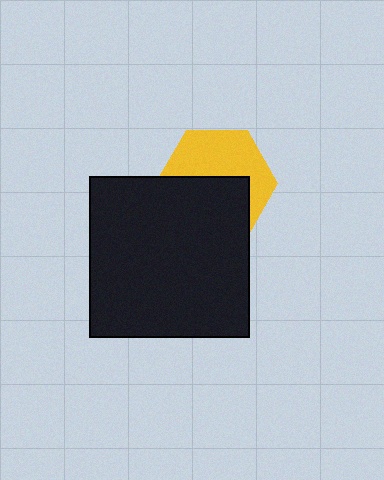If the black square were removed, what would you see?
You would see the complete yellow hexagon.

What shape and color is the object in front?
The object in front is a black square.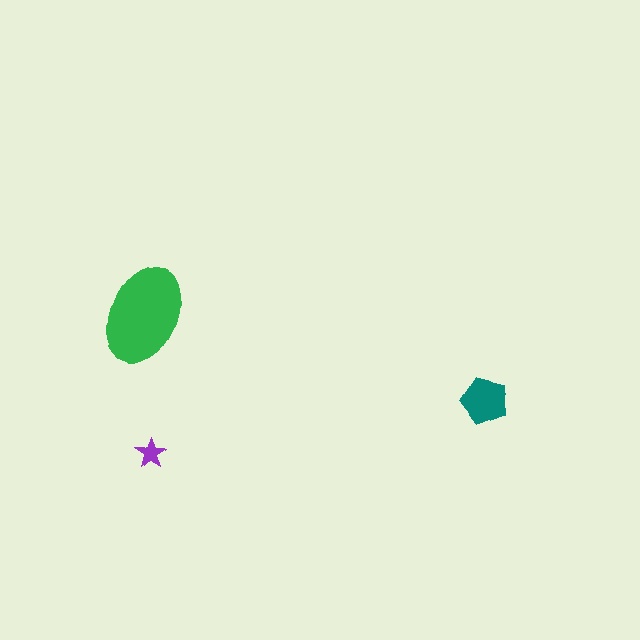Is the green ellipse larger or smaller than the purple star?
Larger.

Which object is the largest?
The green ellipse.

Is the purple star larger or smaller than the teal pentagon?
Smaller.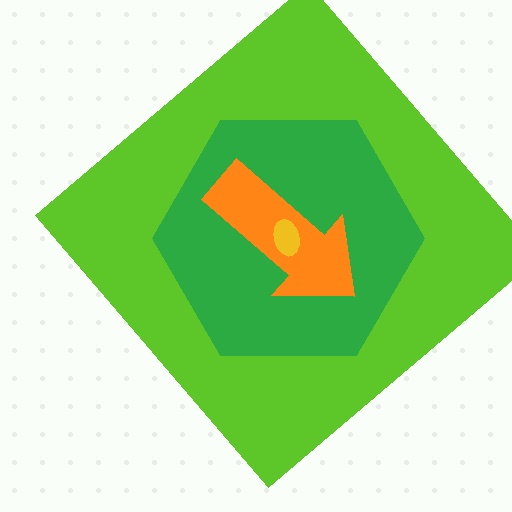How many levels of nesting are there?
4.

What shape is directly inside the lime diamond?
The green hexagon.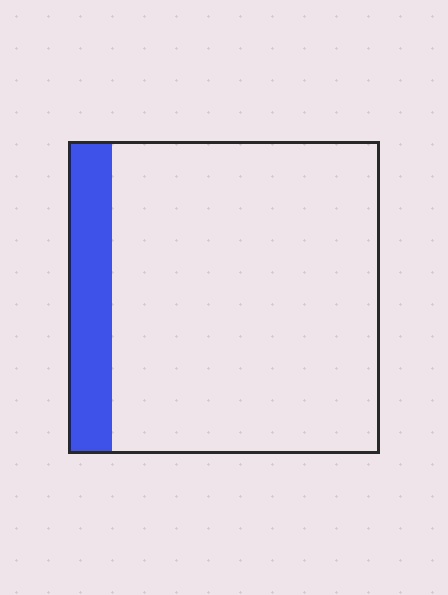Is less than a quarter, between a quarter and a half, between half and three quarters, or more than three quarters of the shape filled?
Less than a quarter.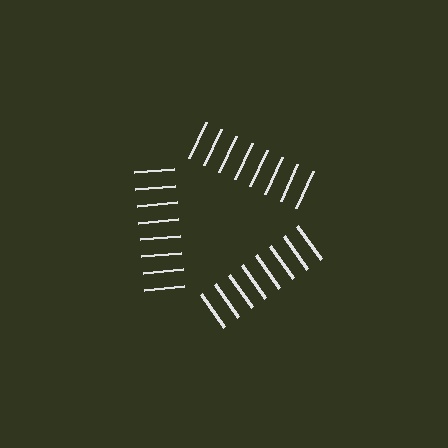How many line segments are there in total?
24 — 8 along each of the 3 edges.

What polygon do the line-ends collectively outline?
An illusory triangle — the line segments terminate on its edges but no continuous stroke is drawn.